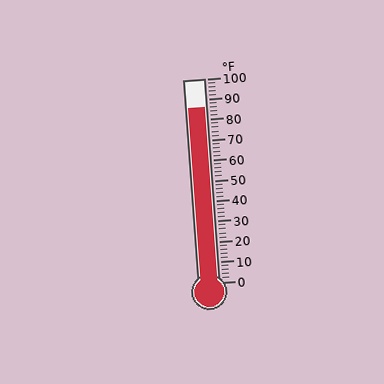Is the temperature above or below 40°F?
The temperature is above 40°F.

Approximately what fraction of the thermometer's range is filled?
The thermometer is filled to approximately 85% of its range.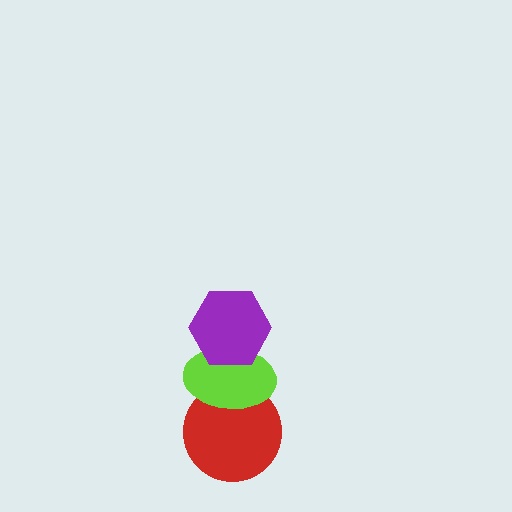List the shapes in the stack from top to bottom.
From top to bottom: the purple hexagon, the lime ellipse, the red circle.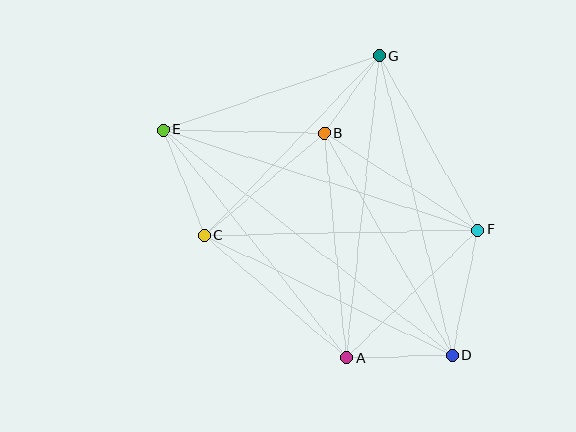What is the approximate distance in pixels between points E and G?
The distance between E and G is approximately 228 pixels.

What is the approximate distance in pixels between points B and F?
The distance between B and F is approximately 182 pixels.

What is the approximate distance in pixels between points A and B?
The distance between A and B is approximately 226 pixels.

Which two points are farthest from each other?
Points D and E are farthest from each other.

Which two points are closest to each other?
Points B and G are closest to each other.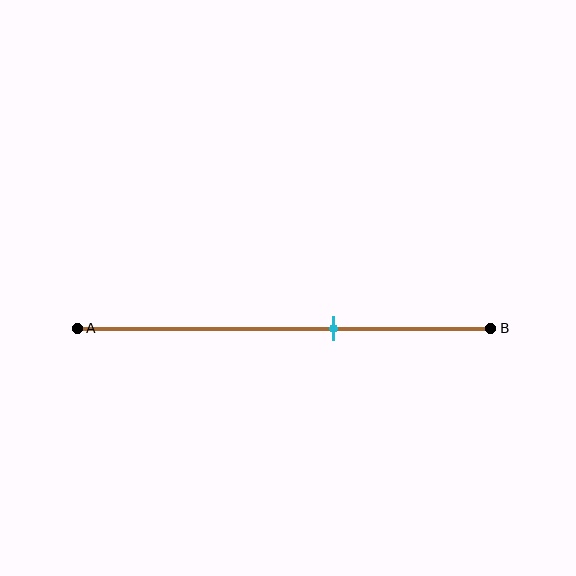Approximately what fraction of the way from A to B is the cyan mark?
The cyan mark is approximately 60% of the way from A to B.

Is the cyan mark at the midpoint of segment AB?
No, the mark is at about 60% from A, not at the 50% midpoint.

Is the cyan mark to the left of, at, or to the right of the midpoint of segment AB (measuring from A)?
The cyan mark is to the right of the midpoint of segment AB.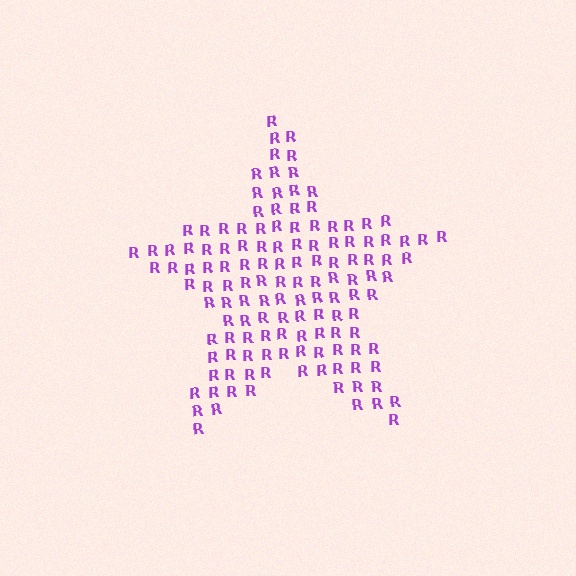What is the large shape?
The large shape is a star.